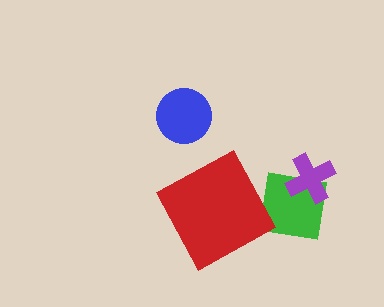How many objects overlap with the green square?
1 object overlaps with the green square.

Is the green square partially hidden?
Yes, it is partially covered by another shape.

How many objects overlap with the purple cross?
1 object overlaps with the purple cross.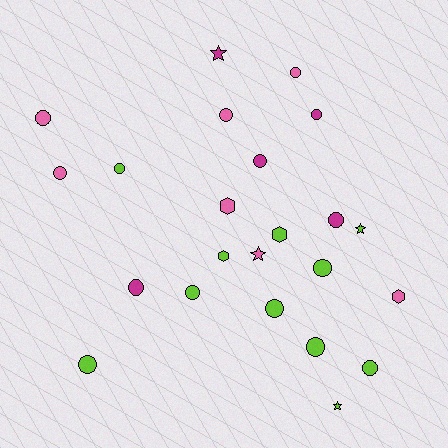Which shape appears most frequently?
Circle, with 15 objects.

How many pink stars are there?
There is 1 pink star.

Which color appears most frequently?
Lime, with 11 objects.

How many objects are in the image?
There are 23 objects.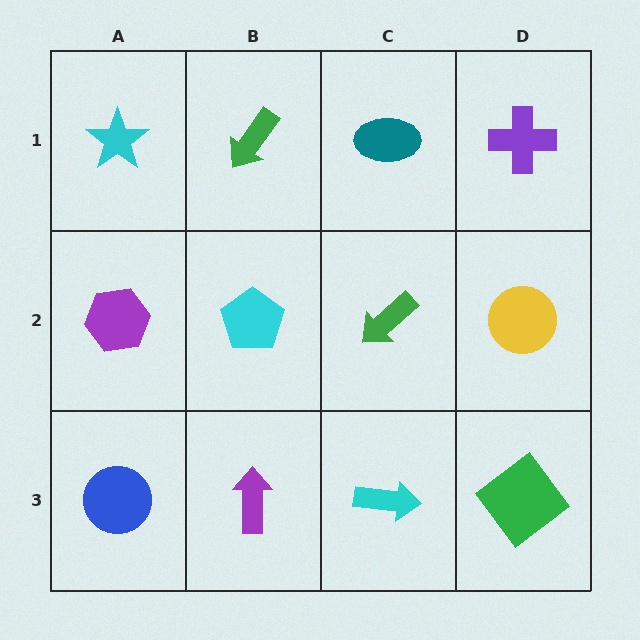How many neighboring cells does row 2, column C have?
4.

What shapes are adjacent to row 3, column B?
A cyan pentagon (row 2, column B), a blue circle (row 3, column A), a cyan arrow (row 3, column C).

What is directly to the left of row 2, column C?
A cyan pentagon.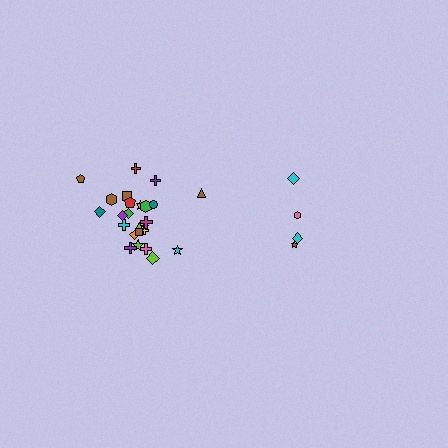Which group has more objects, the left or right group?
The left group.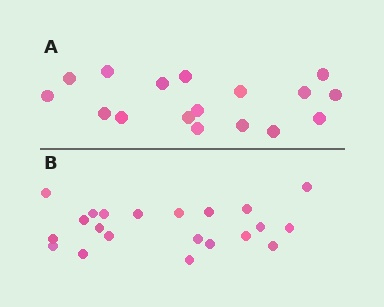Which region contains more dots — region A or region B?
Region B (the bottom region) has more dots.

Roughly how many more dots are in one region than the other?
Region B has about 4 more dots than region A.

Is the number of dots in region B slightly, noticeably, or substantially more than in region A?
Region B has only slightly more — the two regions are fairly close. The ratio is roughly 1.2 to 1.